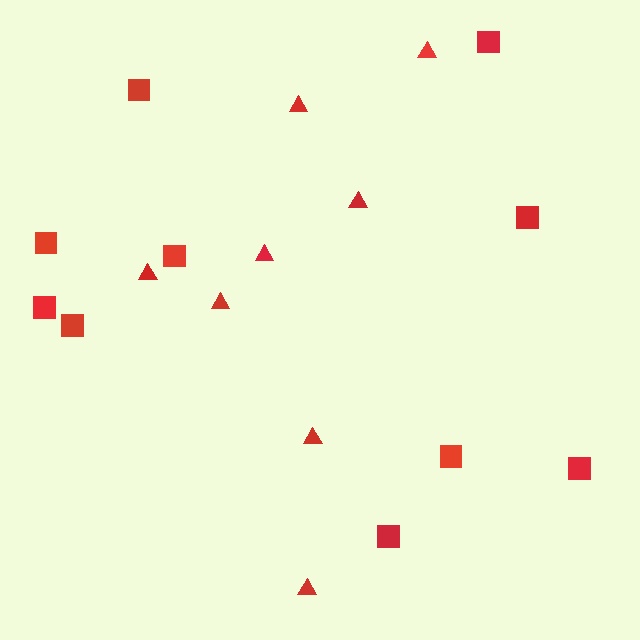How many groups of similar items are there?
There are 2 groups: one group of triangles (8) and one group of squares (10).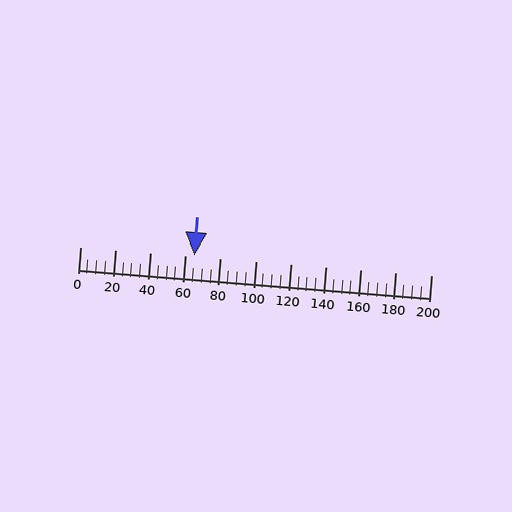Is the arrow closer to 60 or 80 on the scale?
The arrow is closer to 60.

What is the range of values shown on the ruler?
The ruler shows values from 0 to 200.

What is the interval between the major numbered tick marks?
The major tick marks are spaced 20 units apart.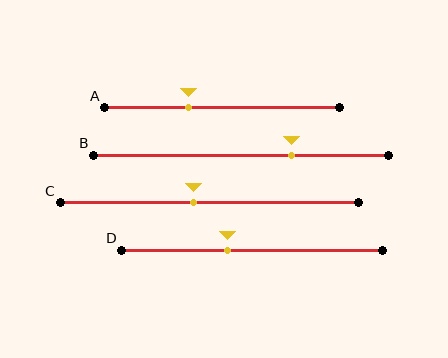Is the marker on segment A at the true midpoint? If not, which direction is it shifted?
No, the marker on segment A is shifted to the left by about 15% of the segment length.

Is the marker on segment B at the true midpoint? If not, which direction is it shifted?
No, the marker on segment B is shifted to the right by about 17% of the segment length.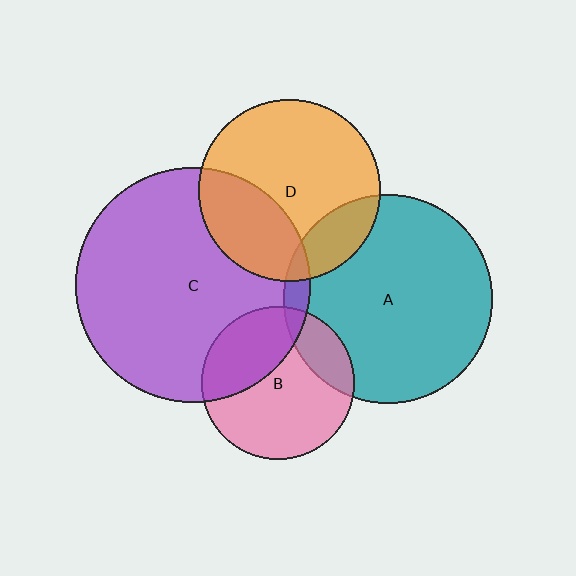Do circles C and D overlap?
Yes.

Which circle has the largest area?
Circle C (purple).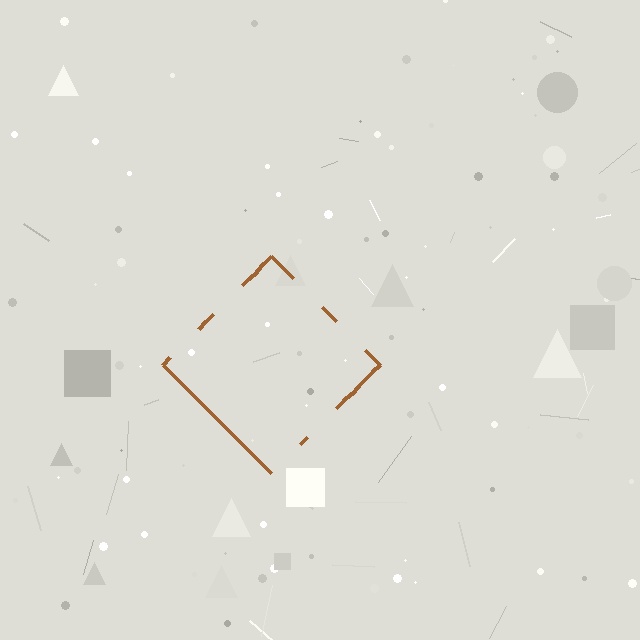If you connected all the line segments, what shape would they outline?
They would outline a diamond.